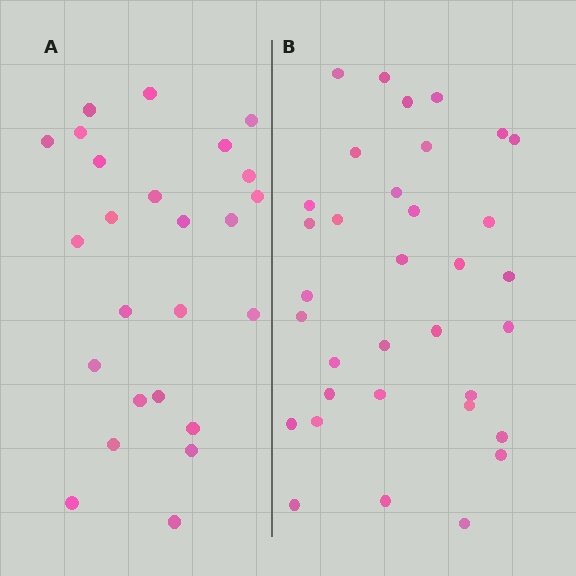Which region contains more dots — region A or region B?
Region B (the right region) has more dots.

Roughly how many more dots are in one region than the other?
Region B has roughly 8 or so more dots than region A.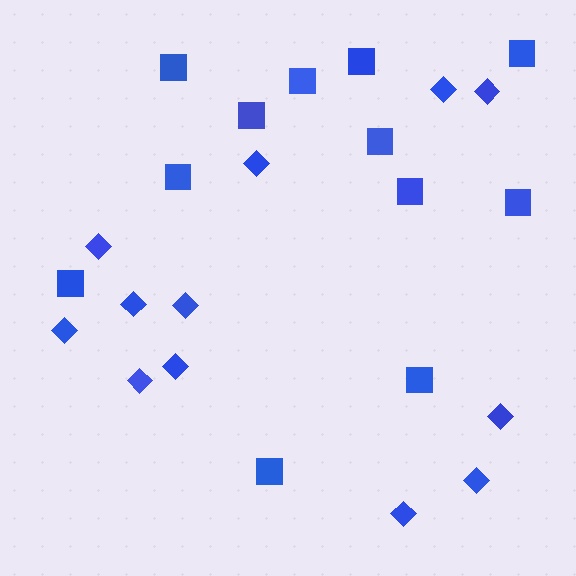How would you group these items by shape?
There are 2 groups: one group of diamonds (12) and one group of squares (12).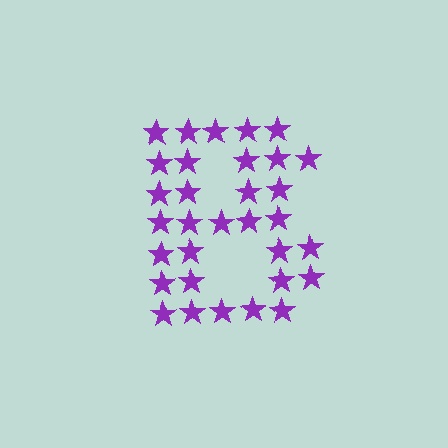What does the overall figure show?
The overall figure shows the letter B.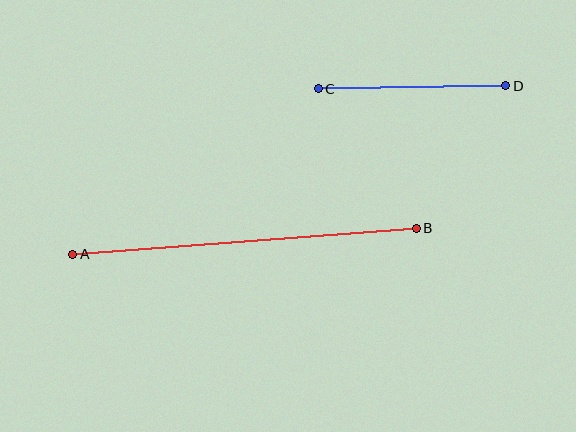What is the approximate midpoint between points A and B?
The midpoint is at approximately (245, 241) pixels.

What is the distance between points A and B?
The distance is approximately 345 pixels.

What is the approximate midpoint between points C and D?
The midpoint is at approximately (412, 87) pixels.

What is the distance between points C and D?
The distance is approximately 188 pixels.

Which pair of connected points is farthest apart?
Points A and B are farthest apart.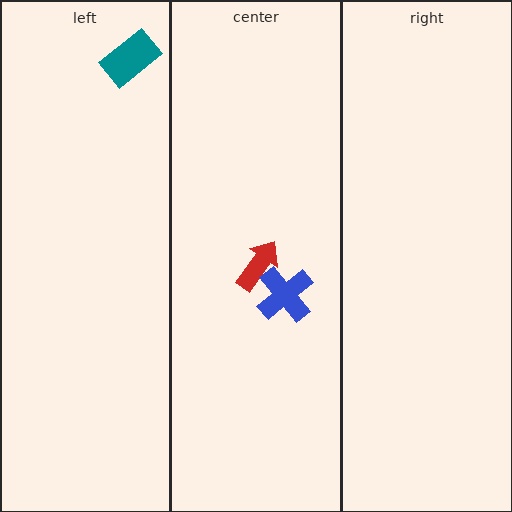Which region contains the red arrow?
The center region.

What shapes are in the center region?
The red arrow, the blue cross.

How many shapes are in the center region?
2.